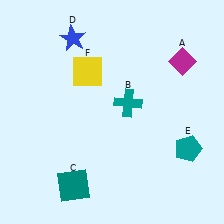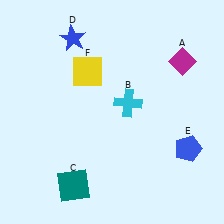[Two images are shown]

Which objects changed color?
B changed from teal to cyan. E changed from teal to blue.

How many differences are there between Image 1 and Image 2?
There are 2 differences between the two images.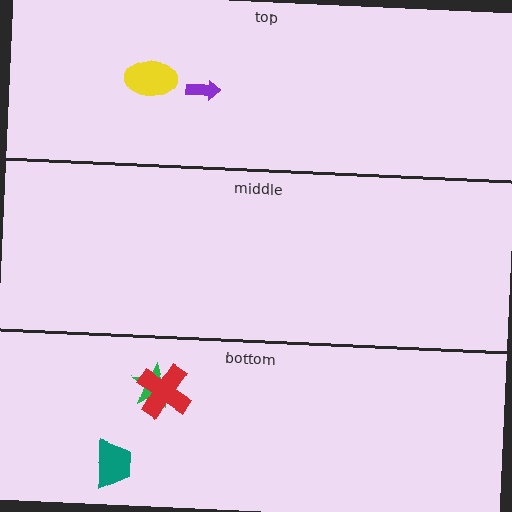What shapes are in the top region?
The purple arrow, the yellow ellipse.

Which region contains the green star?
The bottom region.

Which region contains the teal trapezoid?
The bottom region.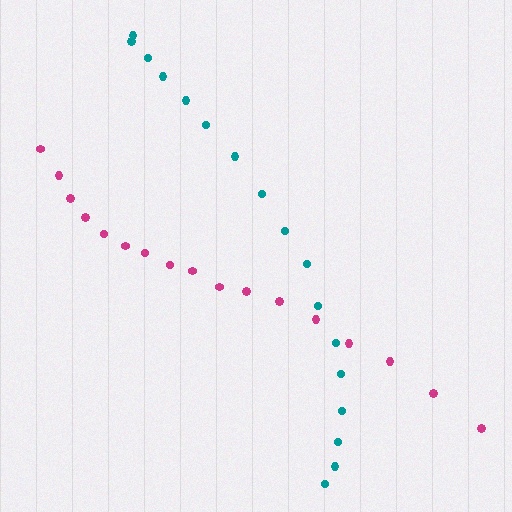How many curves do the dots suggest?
There are 2 distinct paths.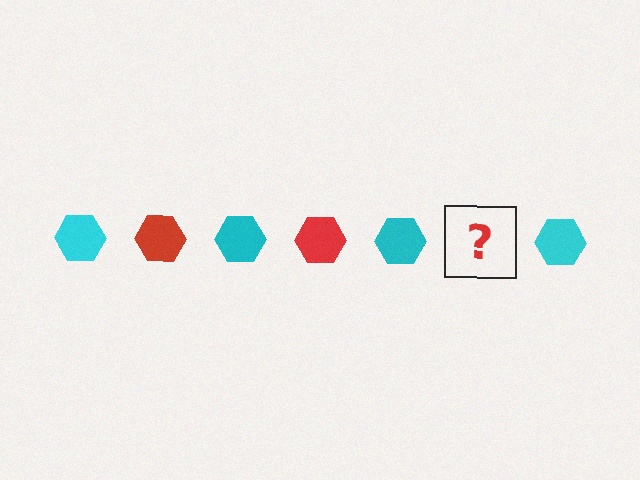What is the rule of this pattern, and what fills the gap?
The rule is that the pattern cycles through cyan, red hexagons. The gap should be filled with a red hexagon.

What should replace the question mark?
The question mark should be replaced with a red hexagon.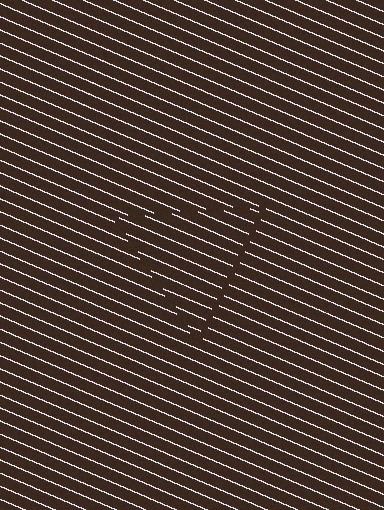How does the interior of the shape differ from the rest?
The interior of the shape contains the same grating, shifted by half a period — the contour is defined by the phase discontinuity where line-ends from the inner and outer gratings abut.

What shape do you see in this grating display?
An illusory triangle. The interior of the shape contains the same grating, shifted by half a period — the contour is defined by the phase discontinuity where line-ends from the inner and outer gratings abut.